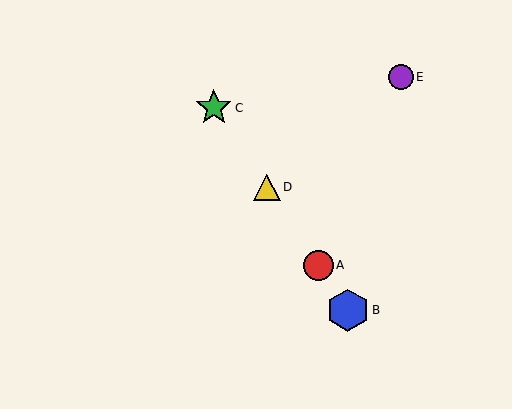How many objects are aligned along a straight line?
4 objects (A, B, C, D) are aligned along a straight line.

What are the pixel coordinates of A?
Object A is at (318, 265).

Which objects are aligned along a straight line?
Objects A, B, C, D are aligned along a straight line.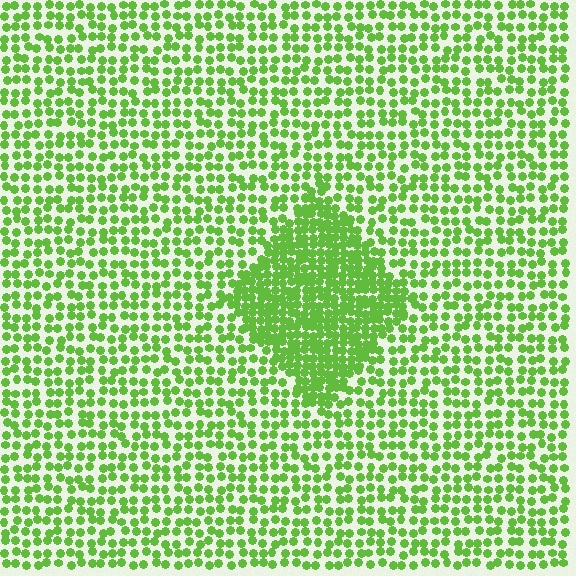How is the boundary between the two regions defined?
The boundary is defined by a change in element density (approximately 2.0x ratio). All elements are the same color, size, and shape.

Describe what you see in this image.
The image contains small lime elements arranged at two different densities. A diamond-shaped region is visible where the elements are more densely packed than the surrounding area.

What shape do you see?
I see a diamond.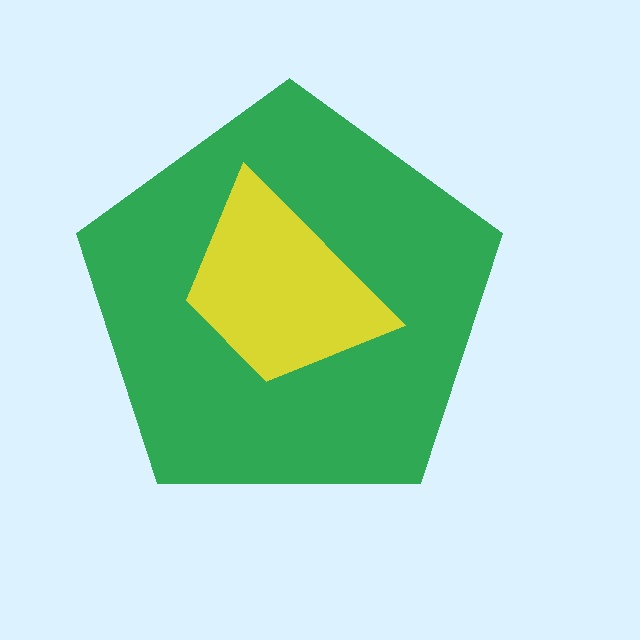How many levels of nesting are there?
2.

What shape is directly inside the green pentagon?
The yellow trapezoid.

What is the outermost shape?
The green pentagon.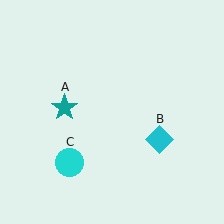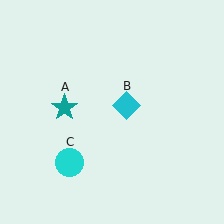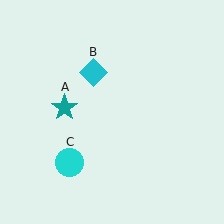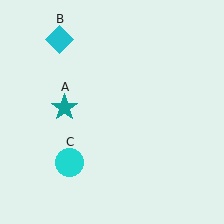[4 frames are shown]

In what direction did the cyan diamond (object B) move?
The cyan diamond (object B) moved up and to the left.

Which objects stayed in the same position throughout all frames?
Teal star (object A) and cyan circle (object C) remained stationary.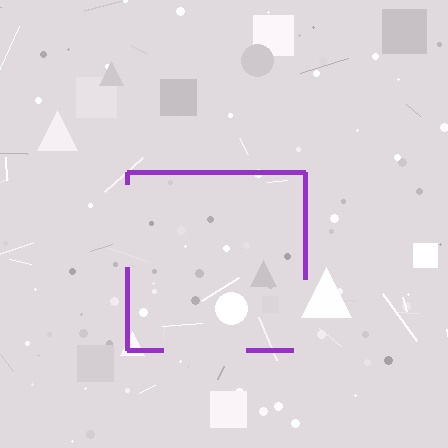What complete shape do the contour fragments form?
The contour fragments form a square.